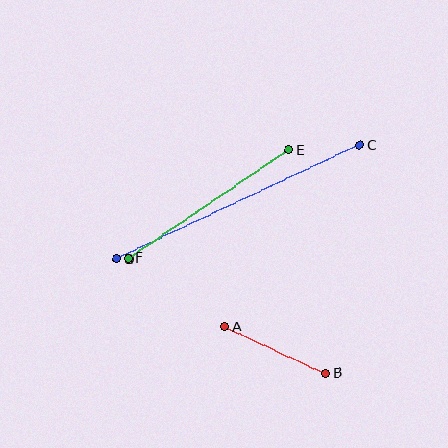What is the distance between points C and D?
The distance is approximately 268 pixels.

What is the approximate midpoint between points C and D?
The midpoint is at approximately (239, 202) pixels.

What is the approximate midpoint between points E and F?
The midpoint is at approximately (209, 204) pixels.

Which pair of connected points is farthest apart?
Points C and D are farthest apart.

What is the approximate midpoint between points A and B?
The midpoint is at approximately (275, 350) pixels.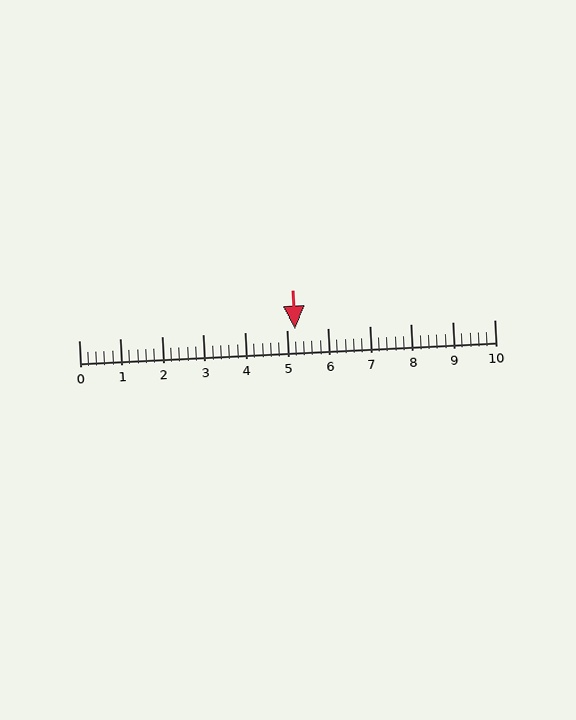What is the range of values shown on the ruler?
The ruler shows values from 0 to 10.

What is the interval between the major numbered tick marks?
The major tick marks are spaced 1 units apart.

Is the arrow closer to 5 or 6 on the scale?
The arrow is closer to 5.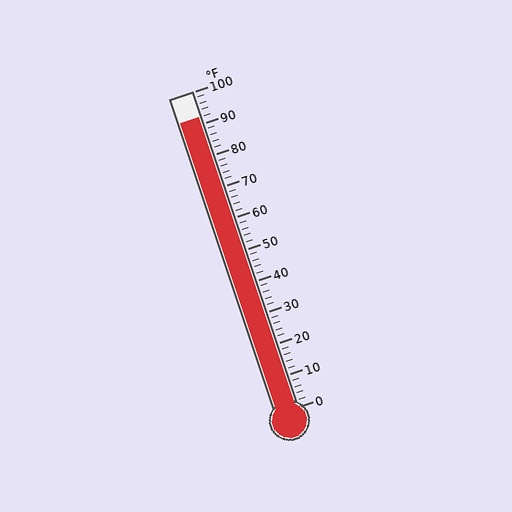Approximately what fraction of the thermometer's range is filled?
The thermometer is filled to approximately 90% of its range.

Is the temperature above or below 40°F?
The temperature is above 40°F.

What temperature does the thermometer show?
The thermometer shows approximately 92°F.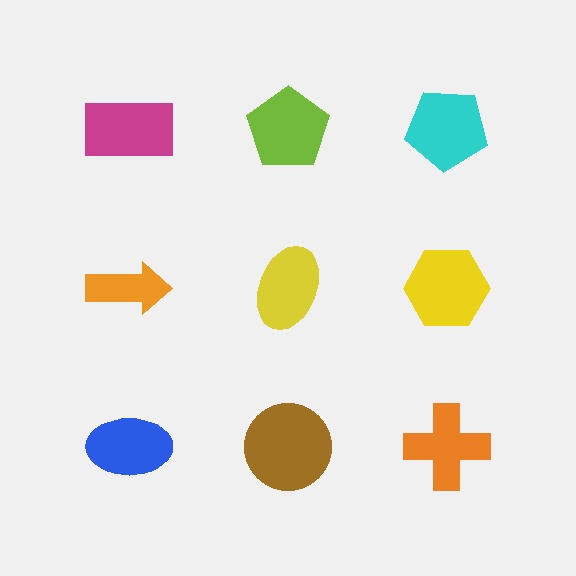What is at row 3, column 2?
A brown circle.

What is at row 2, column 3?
A yellow hexagon.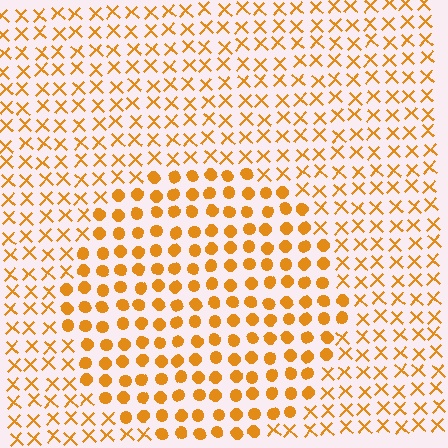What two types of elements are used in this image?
The image uses circles inside the circle region and X marks outside it.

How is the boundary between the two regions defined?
The boundary is defined by a change in element shape: circles inside vs. X marks outside. All elements share the same color and spacing.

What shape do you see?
I see a circle.